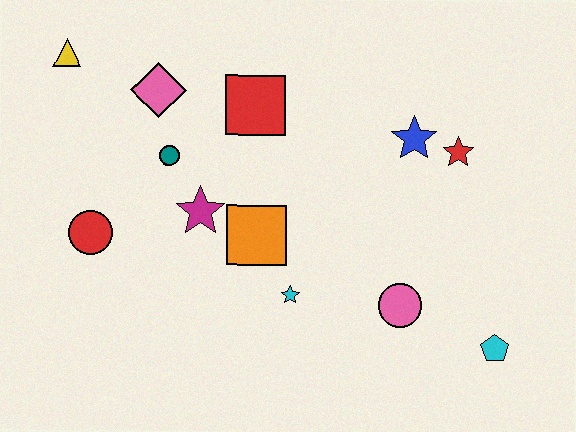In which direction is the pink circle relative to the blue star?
The pink circle is below the blue star.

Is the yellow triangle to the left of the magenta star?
Yes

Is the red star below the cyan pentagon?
No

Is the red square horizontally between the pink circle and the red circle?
Yes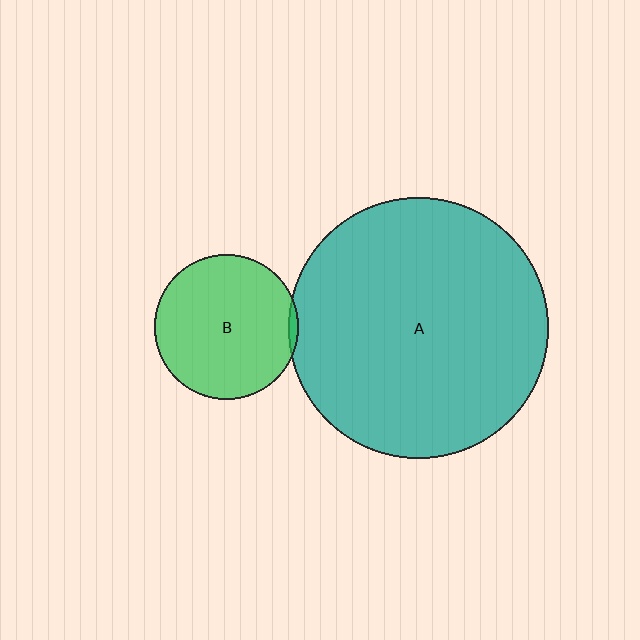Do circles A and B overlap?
Yes.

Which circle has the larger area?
Circle A (teal).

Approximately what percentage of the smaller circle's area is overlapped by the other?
Approximately 5%.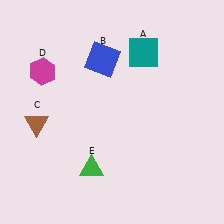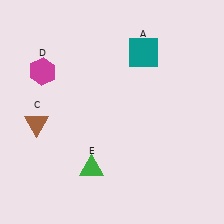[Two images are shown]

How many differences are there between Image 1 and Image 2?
There is 1 difference between the two images.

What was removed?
The blue square (B) was removed in Image 2.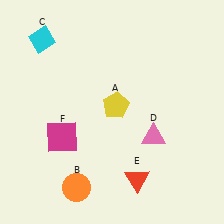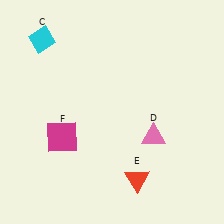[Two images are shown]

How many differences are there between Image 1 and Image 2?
There are 2 differences between the two images.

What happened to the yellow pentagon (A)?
The yellow pentagon (A) was removed in Image 2. It was in the top-right area of Image 1.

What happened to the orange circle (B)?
The orange circle (B) was removed in Image 2. It was in the bottom-left area of Image 1.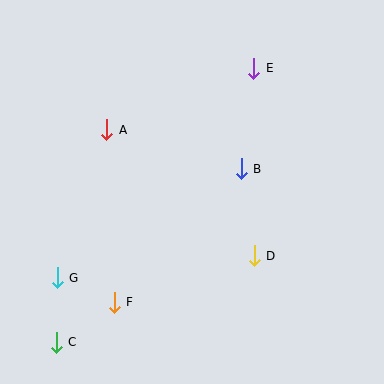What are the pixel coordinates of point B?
Point B is at (241, 169).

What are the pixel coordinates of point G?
Point G is at (57, 278).